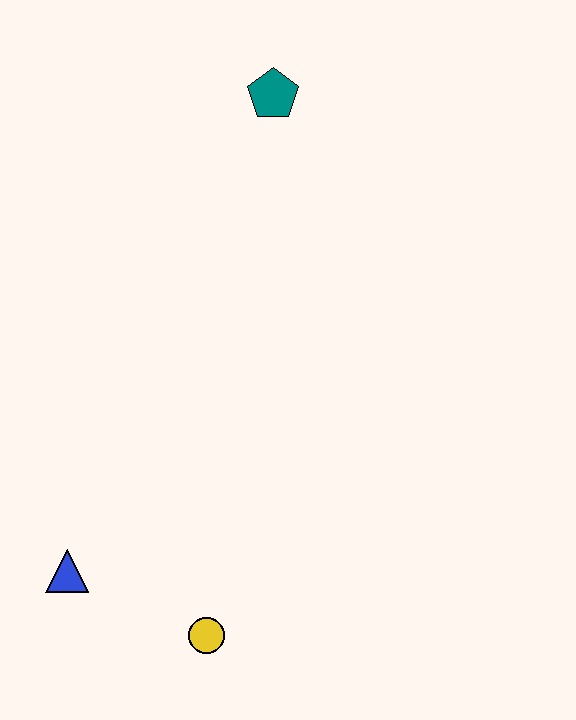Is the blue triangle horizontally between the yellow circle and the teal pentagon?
No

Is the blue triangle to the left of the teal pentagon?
Yes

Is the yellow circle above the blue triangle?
No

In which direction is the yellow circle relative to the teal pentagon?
The yellow circle is below the teal pentagon.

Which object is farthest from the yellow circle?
The teal pentagon is farthest from the yellow circle.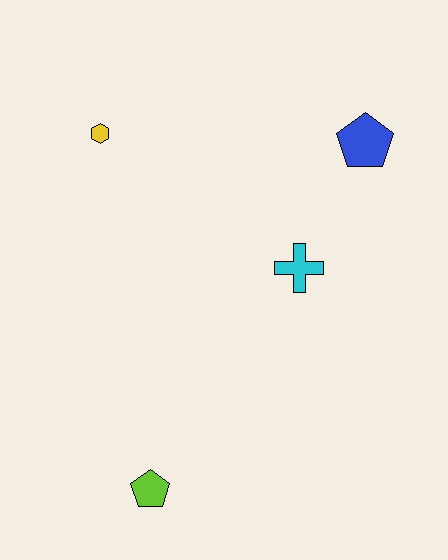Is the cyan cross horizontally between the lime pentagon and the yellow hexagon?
No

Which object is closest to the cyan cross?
The blue pentagon is closest to the cyan cross.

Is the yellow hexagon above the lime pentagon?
Yes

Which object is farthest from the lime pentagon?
The blue pentagon is farthest from the lime pentagon.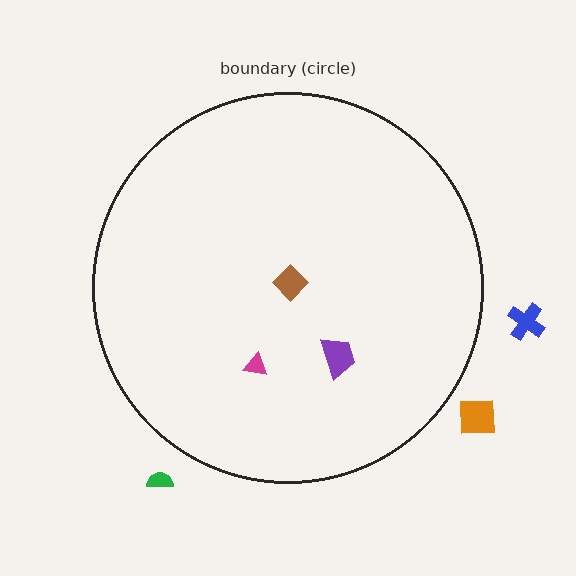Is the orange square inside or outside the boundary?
Outside.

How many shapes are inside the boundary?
3 inside, 3 outside.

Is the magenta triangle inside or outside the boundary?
Inside.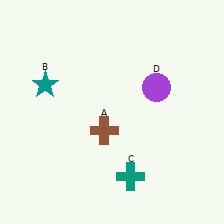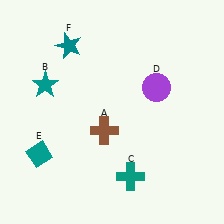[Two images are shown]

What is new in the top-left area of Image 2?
A teal star (F) was added in the top-left area of Image 2.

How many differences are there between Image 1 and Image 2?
There are 2 differences between the two images.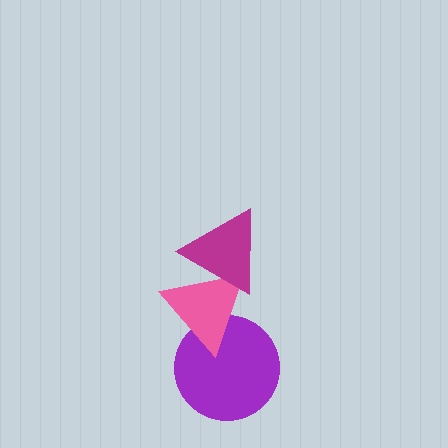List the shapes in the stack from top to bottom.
From top to bottom: the magenta triangle, the pink triangle, the purple circle.